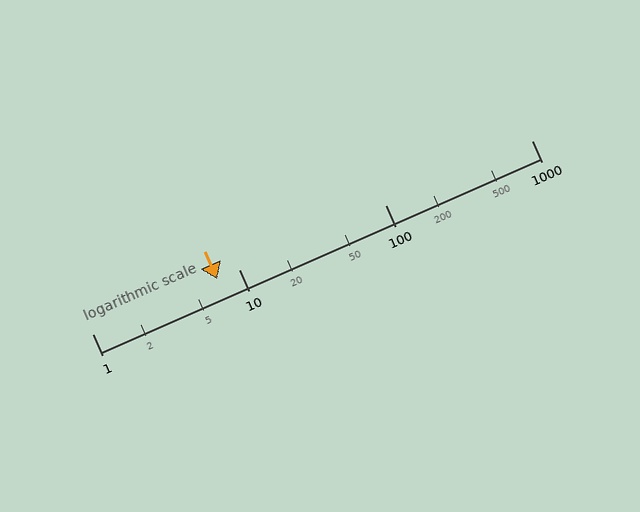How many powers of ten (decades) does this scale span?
The scale spans 3 decades, from 1 to 1000.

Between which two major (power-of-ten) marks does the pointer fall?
The pointer is between 1 and 10.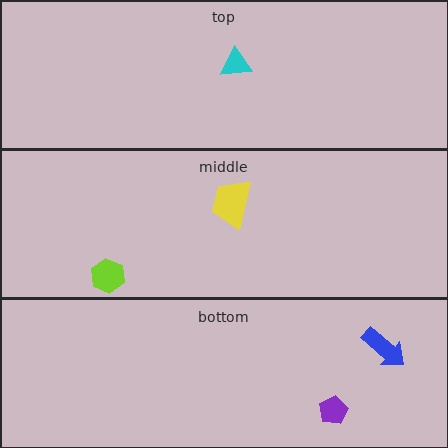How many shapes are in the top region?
1.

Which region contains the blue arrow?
The bottom region.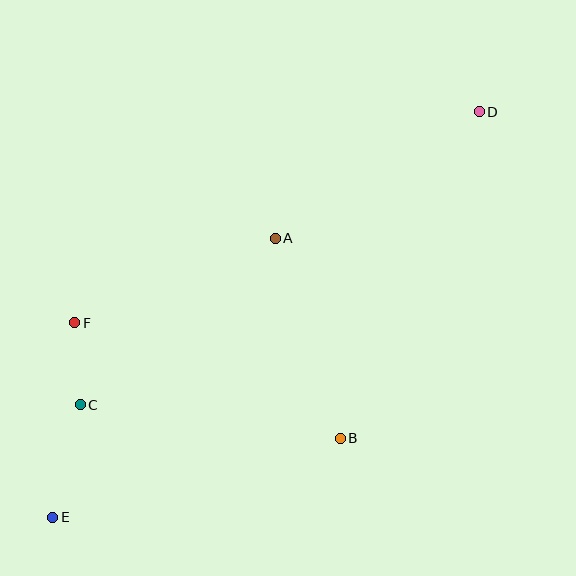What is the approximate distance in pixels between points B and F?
The distance between B and F is approximately 289 pixels.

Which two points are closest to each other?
Points C and F are closest to each other.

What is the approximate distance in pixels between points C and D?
The distance between C and D is approximately 495 pixels.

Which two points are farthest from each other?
Points D and E are farthest from each other.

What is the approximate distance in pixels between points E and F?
The distance between E and F is approximately 196 pixels.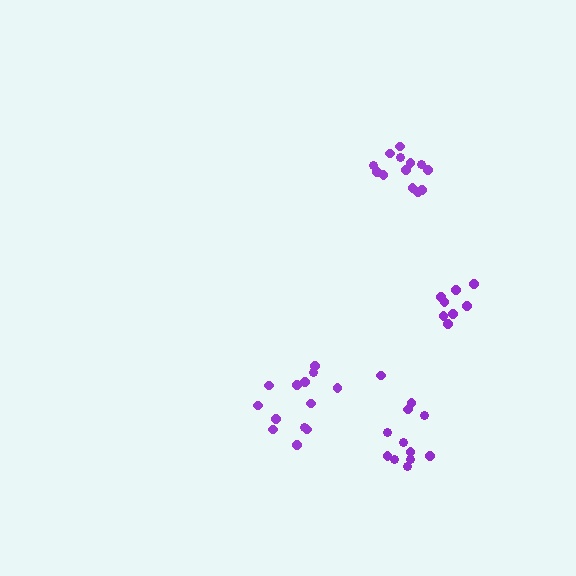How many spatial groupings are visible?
There are 4 spatial groupings.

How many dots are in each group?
Group 1: 13 dots, Group 2: 12 dots, Group 3: 13 dots, Group 4: 8 dots (46 total).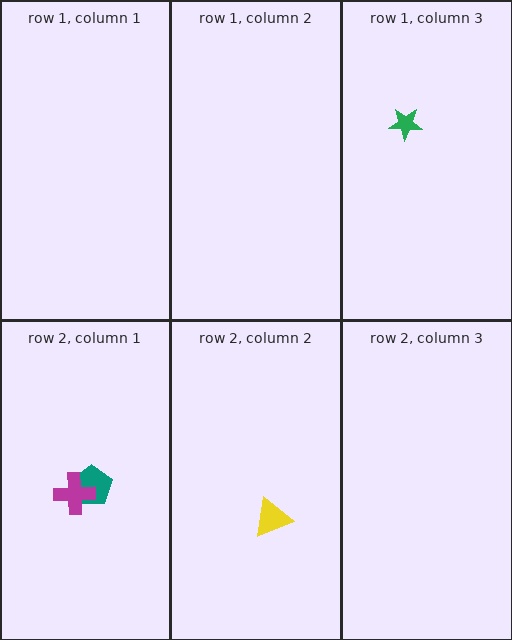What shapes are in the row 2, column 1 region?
The teal pentagon, the magenta cross.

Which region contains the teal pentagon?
The row 2, column 1 region.